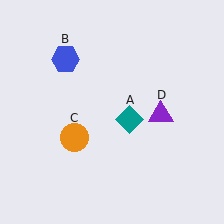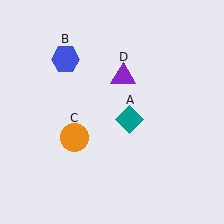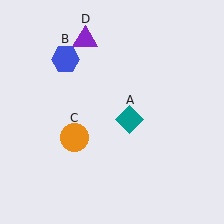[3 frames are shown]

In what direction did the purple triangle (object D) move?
The purple triangle (object D) moved up and to the left.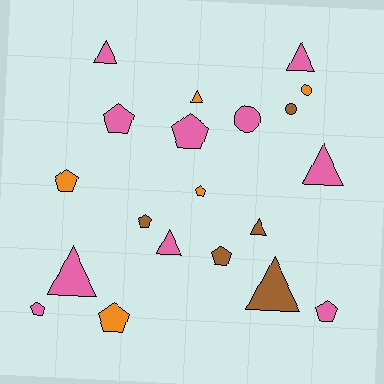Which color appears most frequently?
Pink, with 10 objects.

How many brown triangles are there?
There are 2 brown triangles.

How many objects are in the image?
There are 20 objects.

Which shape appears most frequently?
Pentagon, with 9 objects.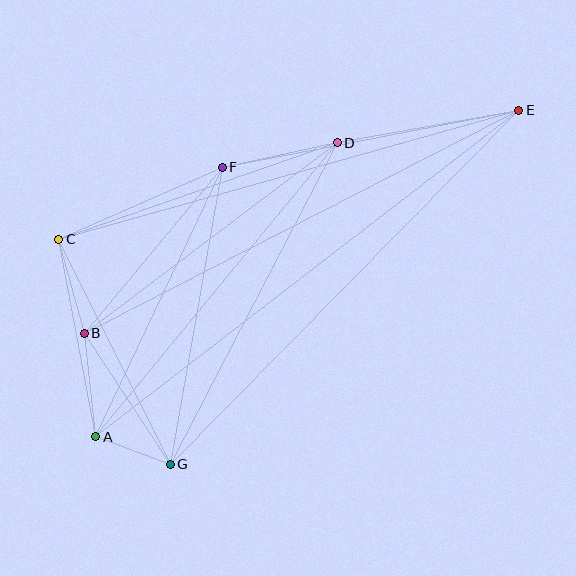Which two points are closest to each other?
Points A and G are closest to each other.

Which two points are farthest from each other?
Points A and E are farthest from each other.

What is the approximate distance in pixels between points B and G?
The distance between B and G is approximately 157 pixels.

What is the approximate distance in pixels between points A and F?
The distance between A and F is approximately 298 pixels.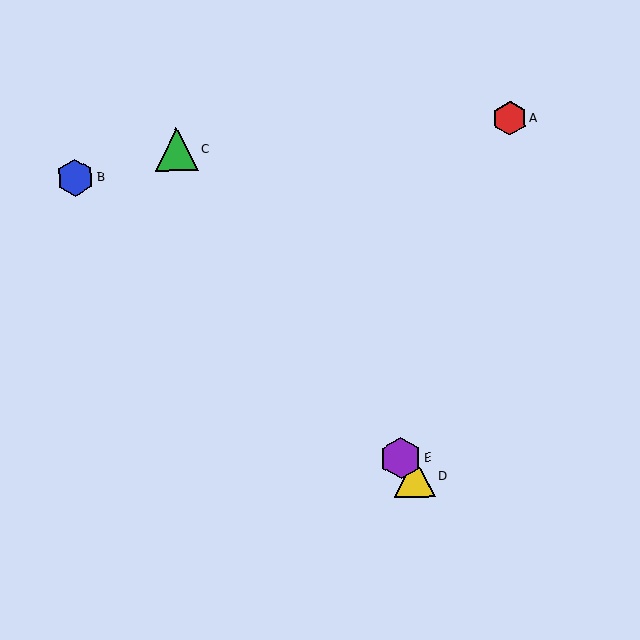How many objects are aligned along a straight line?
3 objects (C, D, E) are aligned along a straight line.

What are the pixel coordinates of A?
Object A is at (510, 118).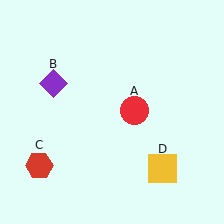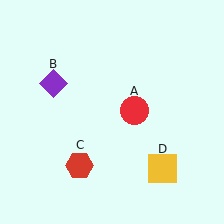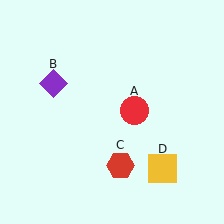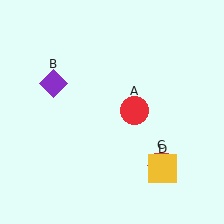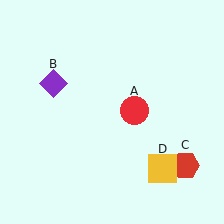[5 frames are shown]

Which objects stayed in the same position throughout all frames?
Red circle (object A) and purple diamond (object B) and yellow square (object D) remained stationary.